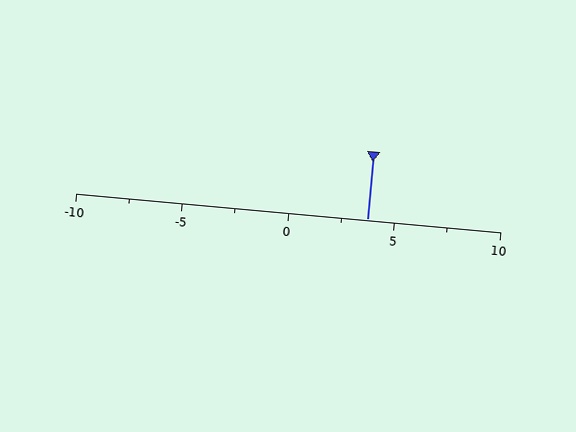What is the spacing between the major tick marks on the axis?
The major ticks are spaced 5 apart.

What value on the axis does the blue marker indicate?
The marker indicates approximately 3.8.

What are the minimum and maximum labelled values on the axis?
The axis runs from -10 to 10.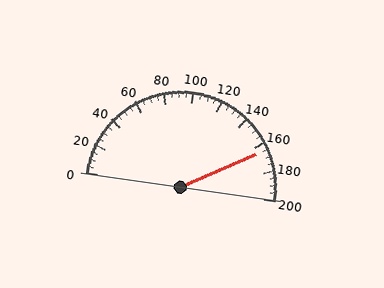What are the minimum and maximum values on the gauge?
The gauge ranges from 0 to 200.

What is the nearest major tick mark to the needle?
The nearest major tick mark is 160.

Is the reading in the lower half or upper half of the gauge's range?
The reading is in the upper half of the range (0 to 200).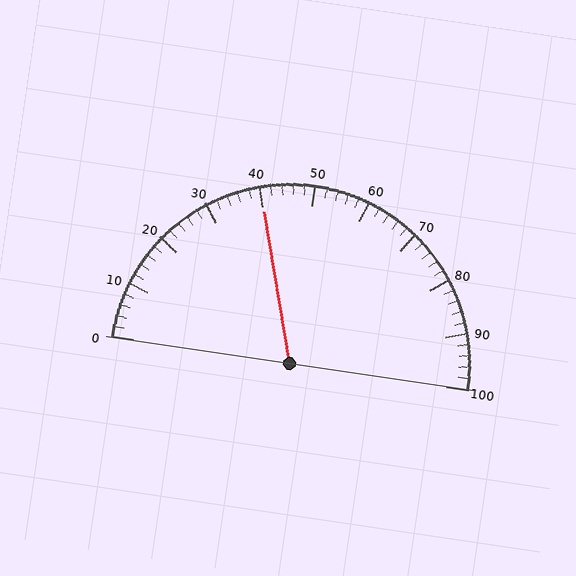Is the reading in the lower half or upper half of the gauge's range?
The reading is in the lower half of the range (0 to 100).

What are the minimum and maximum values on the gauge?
The gauge ranges from 0 to 100.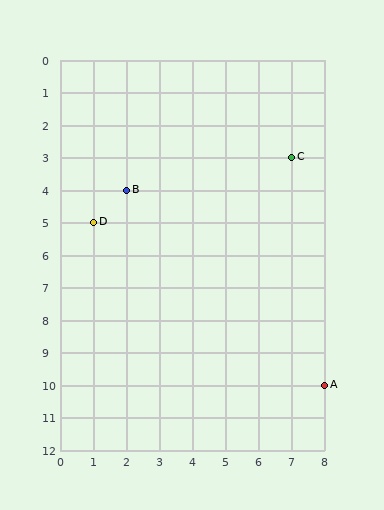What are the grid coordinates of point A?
Point A is at grid coordinates (8, 10).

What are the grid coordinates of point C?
Point C is at grid coordinates (7, 3).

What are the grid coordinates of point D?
Point D is at grid coordinates (1, 5).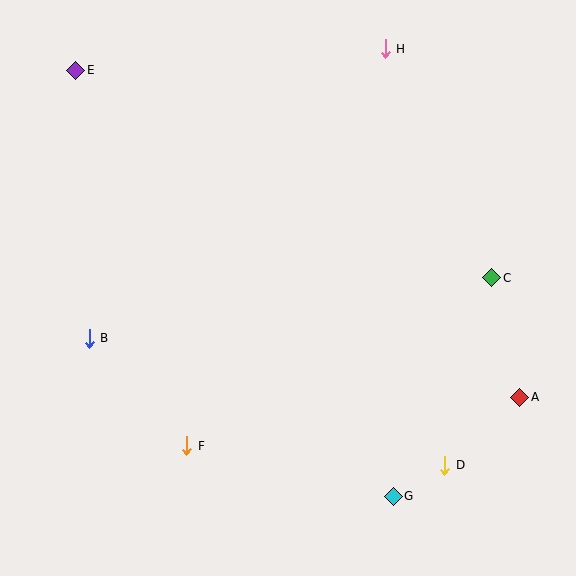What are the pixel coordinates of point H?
Point H is at (385, 49).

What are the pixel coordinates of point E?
Point E is at (76, 70).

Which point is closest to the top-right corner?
Point H is closest to the top-right corner.